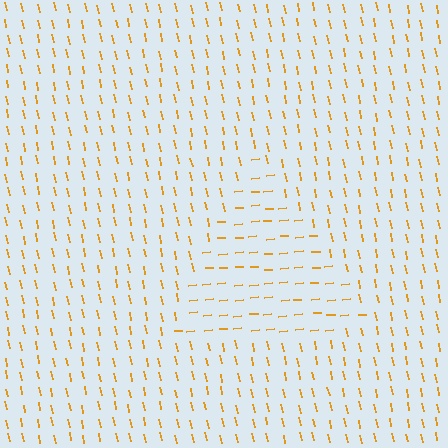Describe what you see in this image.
The image is filled with small orange line segments. A triangle region in the image has lines oriented differently from the surrounding lines, creating a visible texture boundary.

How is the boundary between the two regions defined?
The boundary is defined purely by a change in line orientation (approximately 83 degrees difference). All lines are the same color and thickness.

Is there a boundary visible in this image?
Yes, there is a texture boundary formed by a change in line orientation.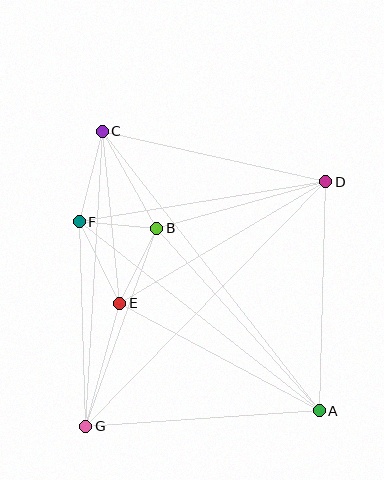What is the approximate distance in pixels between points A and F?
The distance between A and F is approximately 305 pixels.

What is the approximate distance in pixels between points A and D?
The distance between A and D is approximately 229 pixels.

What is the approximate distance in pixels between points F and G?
The distance between F and G is approximately 205 pixels.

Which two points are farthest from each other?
Points A and C are farthest from each other.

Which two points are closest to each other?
Points B and F are closest to each other.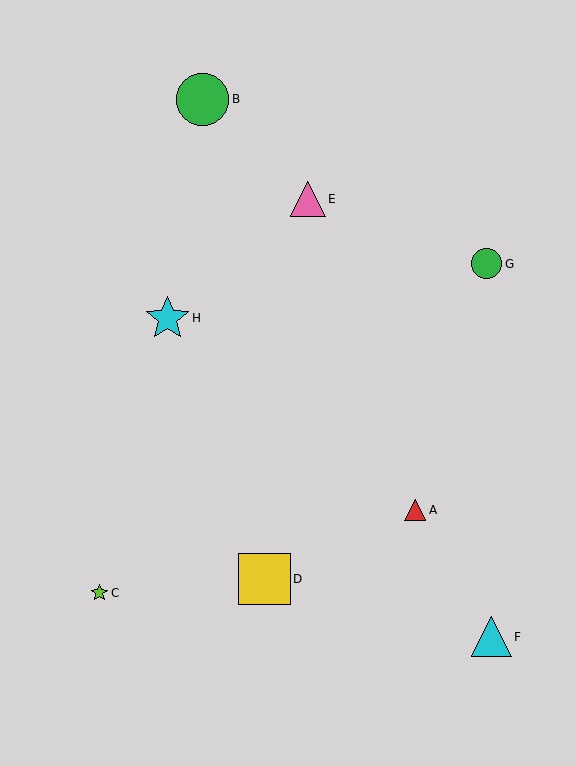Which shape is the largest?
The green circle (labeled B) is the largest.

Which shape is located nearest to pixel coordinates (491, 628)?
The cyan triangle (labeled F) at (491, 637) is nearest to that location.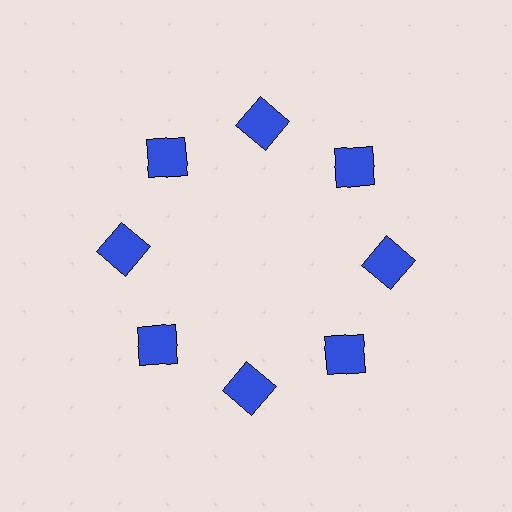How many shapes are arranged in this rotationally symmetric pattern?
There are 8 shapes, arranged in 8 groups of 1.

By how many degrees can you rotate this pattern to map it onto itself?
The pattern maps onto itself every 45 degrees of rotation.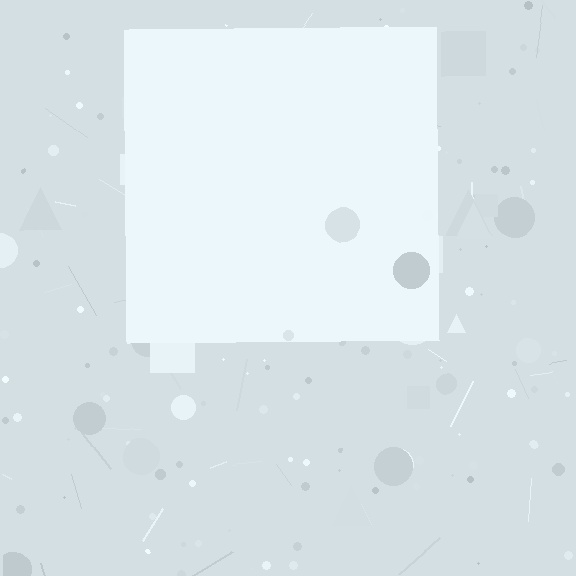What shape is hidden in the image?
A square is hidden in the image.